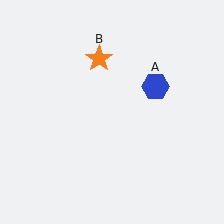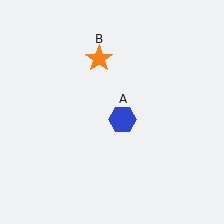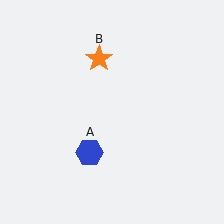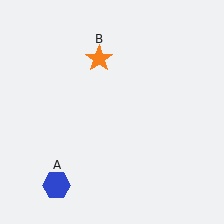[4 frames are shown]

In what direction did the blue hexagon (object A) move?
The blue hexagon (object A) moved down and to the left.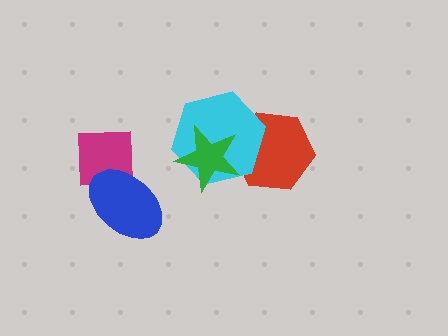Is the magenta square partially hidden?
Yes, it is partially covered by another shape.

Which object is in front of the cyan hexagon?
The green star is in front of the cyan hexagon.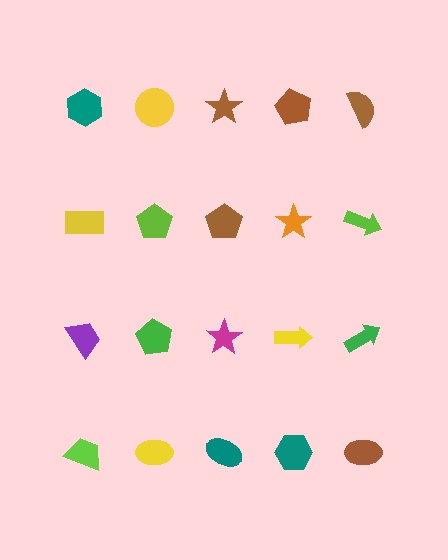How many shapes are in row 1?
5 shapes.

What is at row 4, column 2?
A yellow ellipse.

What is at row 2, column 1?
A yellow rectangle.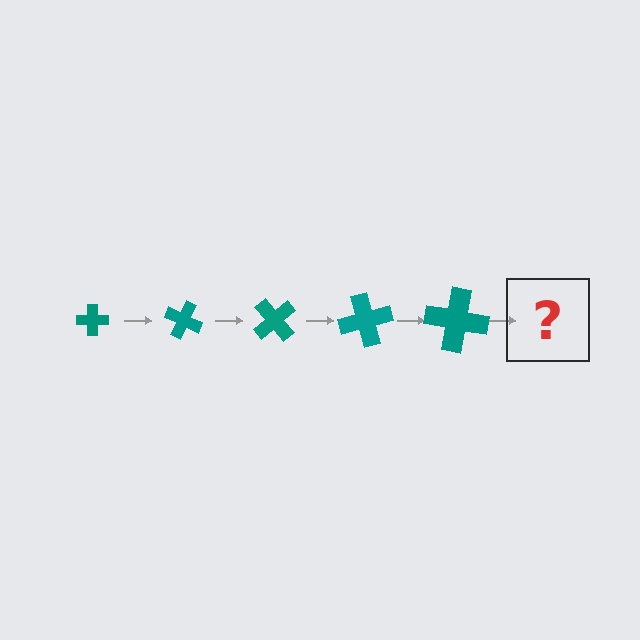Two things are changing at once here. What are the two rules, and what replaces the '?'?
The two rules are that the cross grows larger each step and it rotates 25 degrees each step. The '?' should be a cross, larger than the previous one and rotated 125 degrees from the start.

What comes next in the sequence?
The next element should be a cross, larger than the previous one and rotated 125 degrees from the start.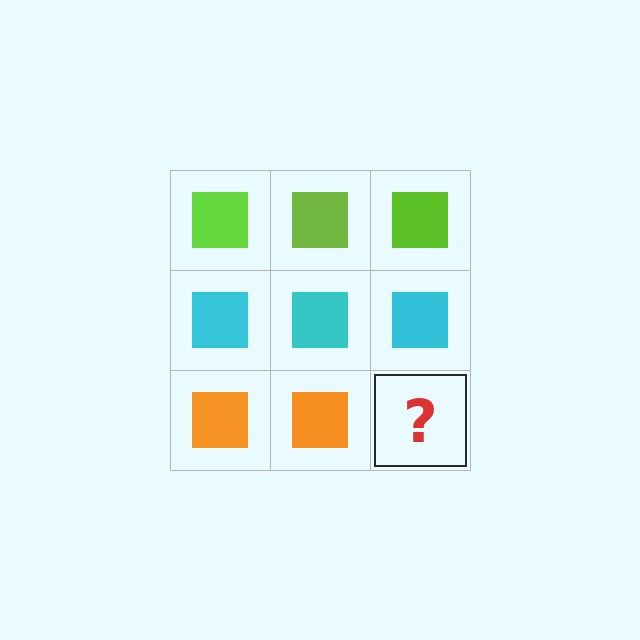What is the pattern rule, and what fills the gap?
The rule is that each row has a consistent color. The gap should be filled with an orange square.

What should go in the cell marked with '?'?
The missing cell should contain an orange square.